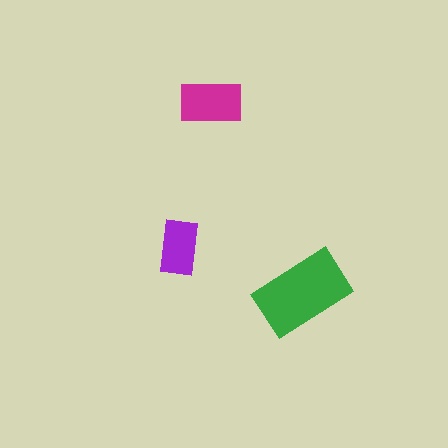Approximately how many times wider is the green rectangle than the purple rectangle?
About 1.5 times wider.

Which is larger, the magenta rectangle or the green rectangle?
The green one.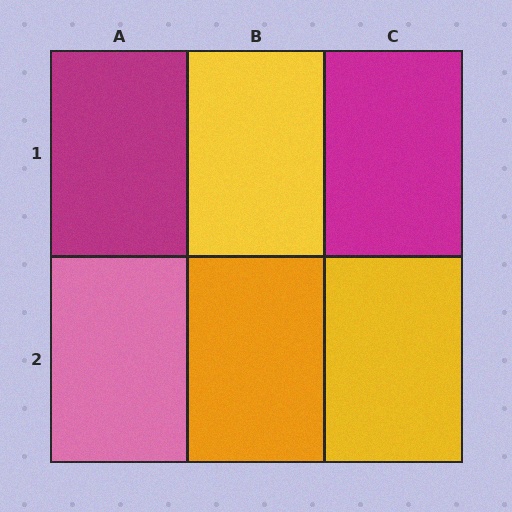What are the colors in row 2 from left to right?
Pink, orange, yellow.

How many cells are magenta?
2 cells are magenta.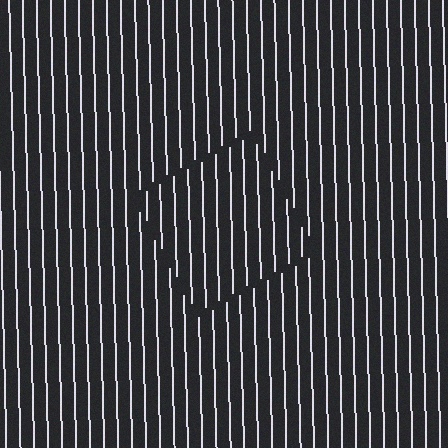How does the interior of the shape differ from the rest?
The interior of the shape contains the same grating, shifted by half a period — the contour is defined by the phase discontinuity where line-ends from the inner and outer gratings abut.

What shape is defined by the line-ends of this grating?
An illusory square. The interior of the shape contains the same grating, shifted by half a period — the contour is defined by the phase discontinuity where line-ends from the inner and outer gratings abut.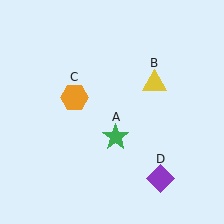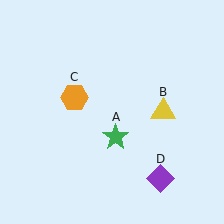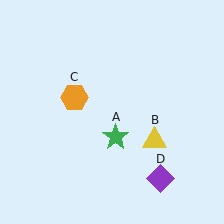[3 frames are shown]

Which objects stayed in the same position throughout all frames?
Green star (object A) and orange hexagon (object C) and purple diamond (object D) remained stationary.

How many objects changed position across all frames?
1 object changed position: yellow triangle (object B).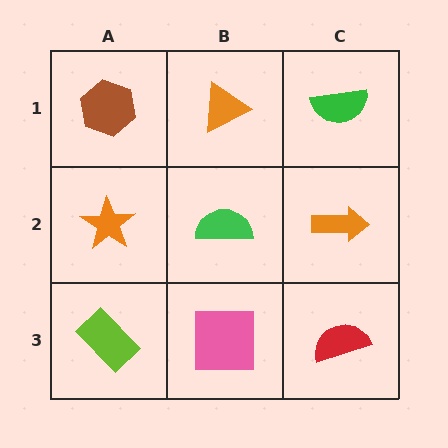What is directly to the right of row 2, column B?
An orange arrow.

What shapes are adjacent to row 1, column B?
A green semicircle (row 2, column B), a brown hexagon (row 1, column A), a green semicircle (row 1, column C).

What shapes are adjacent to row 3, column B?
A green semicircle (row 2, column B), a lime rectangle (row 3, column A), a red semicircle (row 3, column C).